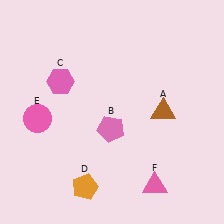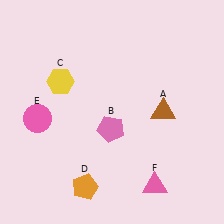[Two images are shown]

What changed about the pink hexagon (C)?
In Image 1, C is pink. In Image 2, it changed to yellow.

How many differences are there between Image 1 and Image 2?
There is 1 difference between the two images.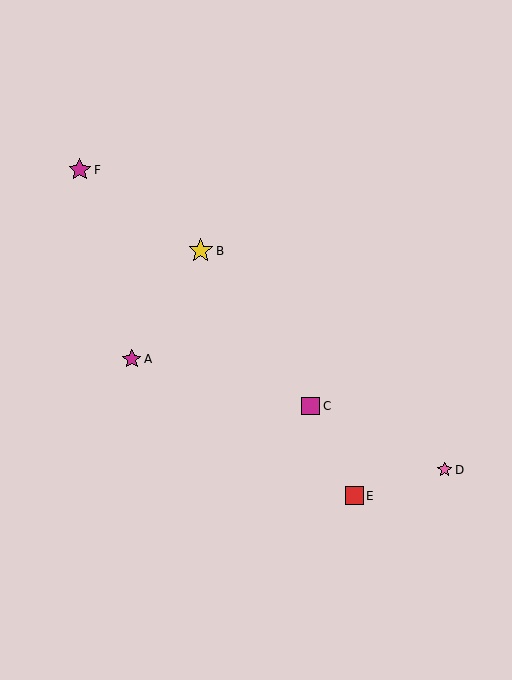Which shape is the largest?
The yellow star (labeled B) is the largest.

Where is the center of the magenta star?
The center of the magenta star is at (132, 359).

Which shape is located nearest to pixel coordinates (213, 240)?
The yellow star (labeled B) at (201, 251) is nearest to that location.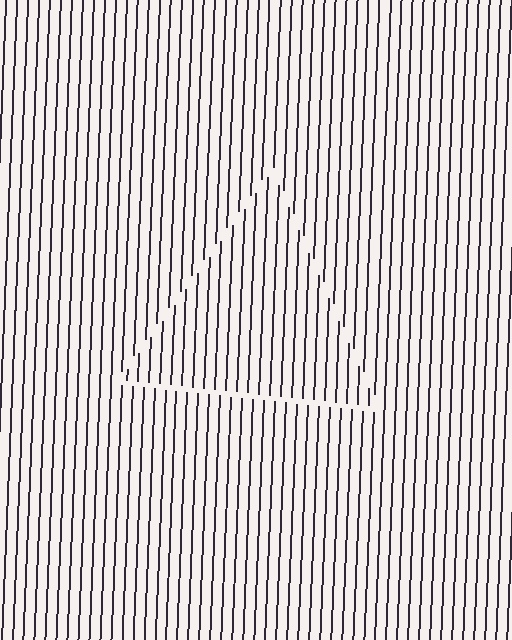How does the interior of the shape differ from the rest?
The interior of the shape contains the same grating, shifted by half a period — the contour is defined by the phase discontinuity where line-ends from the inner and outer gratings abut.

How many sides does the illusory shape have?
3 sides — the line-ends trace a triangle.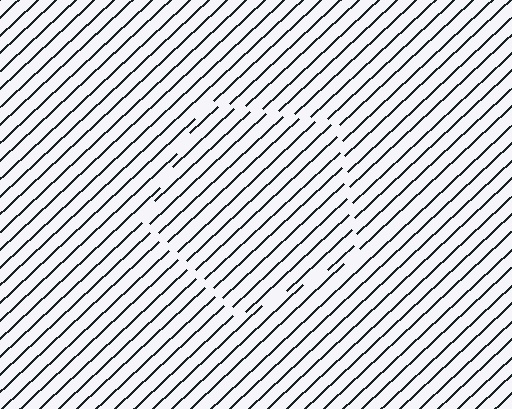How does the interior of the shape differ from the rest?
The interior of the shape contains the same grating, shifted by half a period — the contour is defined by the phase discontinuity where line-ends from the inner and outer gratings abut.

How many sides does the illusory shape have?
5 sides — the line-ends trace a pentagon.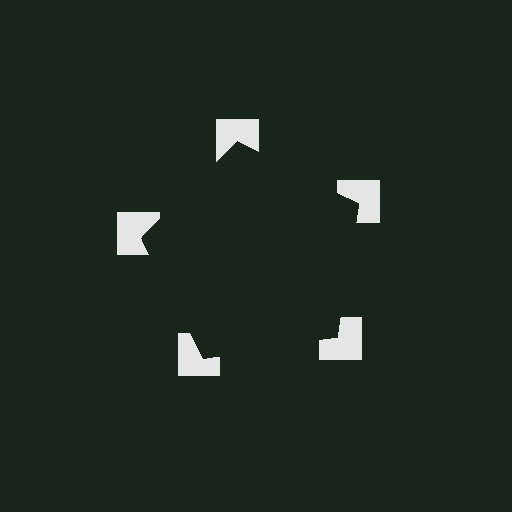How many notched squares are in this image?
There are 5 — one at each vertex of the illusory pentagon.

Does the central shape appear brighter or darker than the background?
It typically appears slightly darker than the background, even though no actual brightness change is drawn.